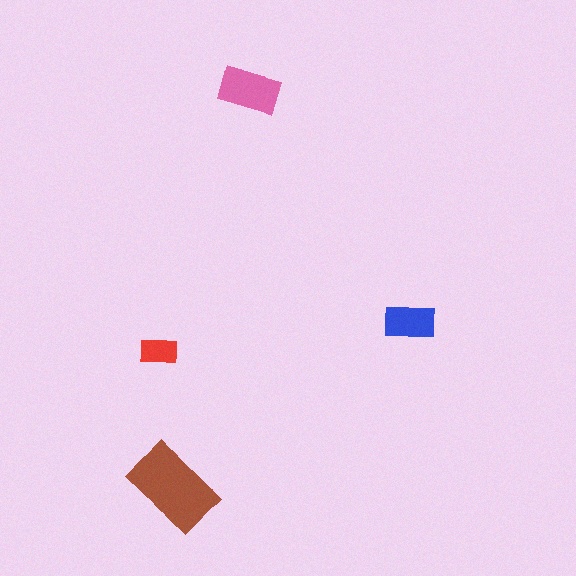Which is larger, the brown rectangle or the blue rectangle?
The brown one.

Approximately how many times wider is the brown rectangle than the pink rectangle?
About 1.5 times wider.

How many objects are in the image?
There are 4 objects in the image.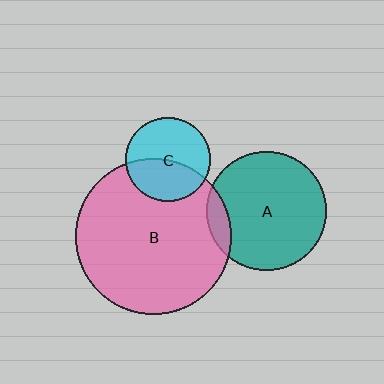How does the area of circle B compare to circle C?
Approximately 3.4 times.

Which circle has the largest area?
Circle B (pink).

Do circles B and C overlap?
Yes.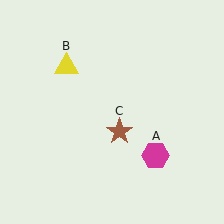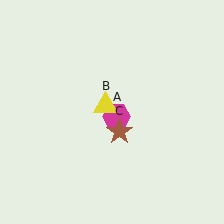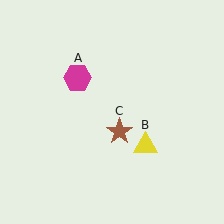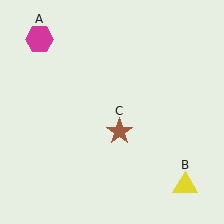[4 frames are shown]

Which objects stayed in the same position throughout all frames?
Brown star (object C) remained stationary.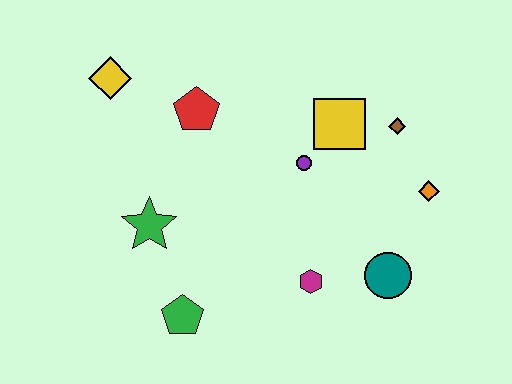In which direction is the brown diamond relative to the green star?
The brown diamond is to the right of the green star.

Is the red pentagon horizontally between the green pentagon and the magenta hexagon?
Yes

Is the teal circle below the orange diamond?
Yes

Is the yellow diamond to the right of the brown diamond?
No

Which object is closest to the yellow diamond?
The red pentagon is closest to the yellow diamond.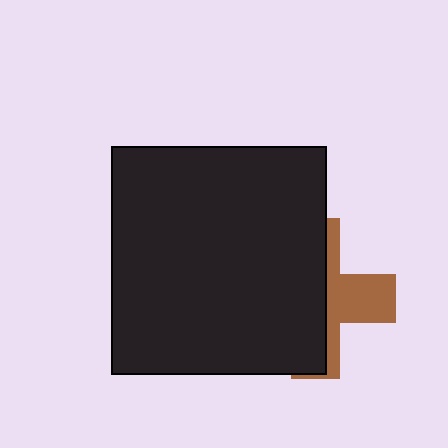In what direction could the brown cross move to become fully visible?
The brown cross could move right. That would shift it out from behind the black rectangle entirely.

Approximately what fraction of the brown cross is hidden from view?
Roughly 63% of the brown cross is hidden behind the black rectangle.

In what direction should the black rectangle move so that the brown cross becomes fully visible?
The black rectangle should move left. That is the shortest direction to clear the overlap and leave the brown cross fully visible.